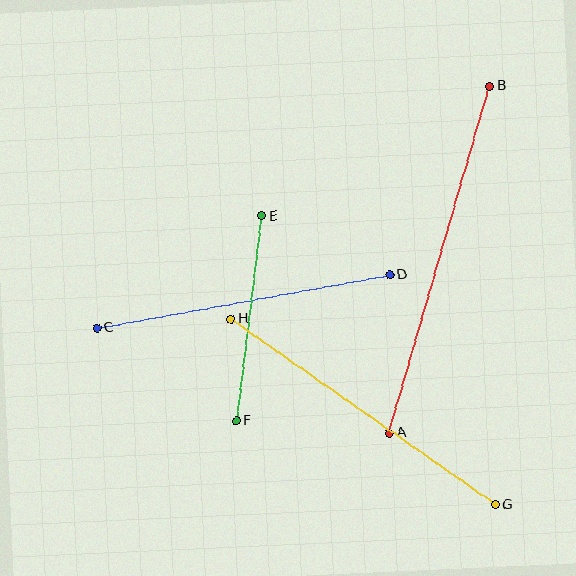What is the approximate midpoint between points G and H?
The midpoint is at approximately (363, 412) pixels.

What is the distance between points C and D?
The distance is approximately 298 pixels.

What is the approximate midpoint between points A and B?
The midpoint is at approximately (440, 259) pixels.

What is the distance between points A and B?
The distance is approximately 361 pixels.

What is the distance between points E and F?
The distance is approximately 206 pixels.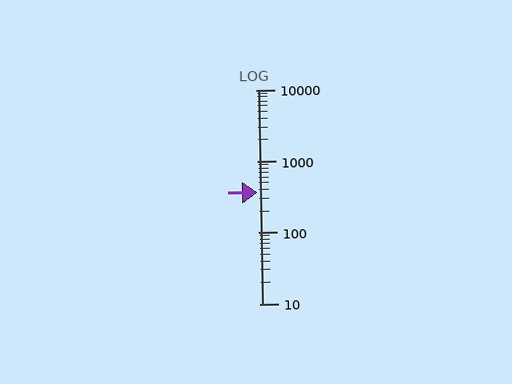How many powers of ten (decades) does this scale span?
The scale spans 3 decades, from 10 to 10000.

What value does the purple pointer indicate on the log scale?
The pointer indicates approximately 370.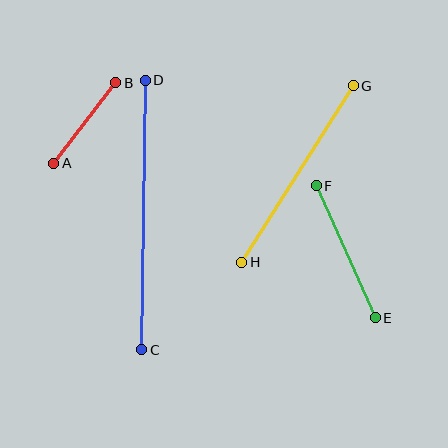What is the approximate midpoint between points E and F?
The midpoint is at approximately (346, 252) pixels.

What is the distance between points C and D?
The distance is approximately 269 pixels.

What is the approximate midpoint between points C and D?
The midpoint is at approximately (144, 215) pixels.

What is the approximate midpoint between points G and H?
The midpoint is at approximately (297, 174) pixels.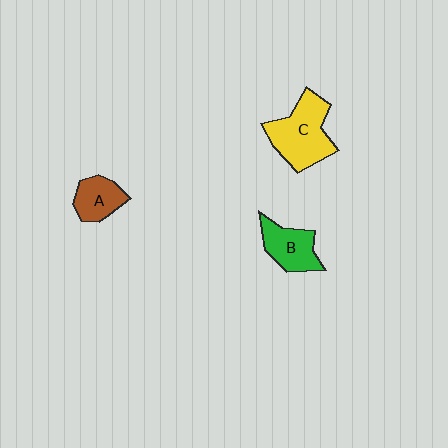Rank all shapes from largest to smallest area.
From largest to smallest: C (yellow), B (green), A (brown).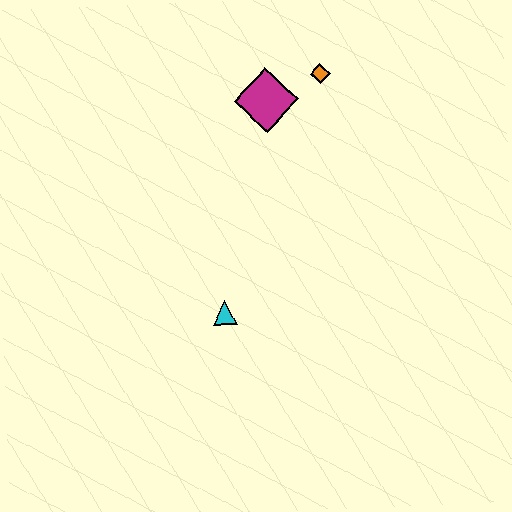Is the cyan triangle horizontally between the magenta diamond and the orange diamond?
No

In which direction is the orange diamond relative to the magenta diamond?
The orange diamond is to the right of the magenta diamond.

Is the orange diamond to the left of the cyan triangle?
No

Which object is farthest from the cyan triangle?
The orange diamond is farthest from the cyan triangle.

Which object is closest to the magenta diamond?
The orange diamond is closest to the magenta diamond.